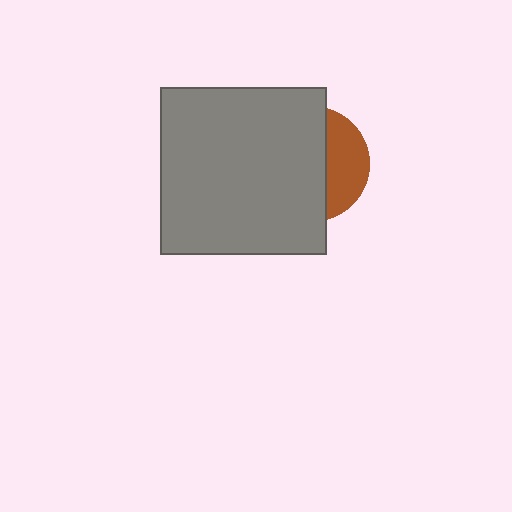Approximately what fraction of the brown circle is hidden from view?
Roughly 67% of the brown circle is hidden behind the gray square.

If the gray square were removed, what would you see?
You would see the complete brown circle.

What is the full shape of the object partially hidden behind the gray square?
The partially hidden object is a brown circle.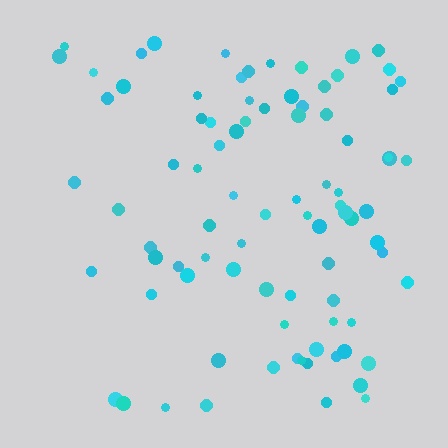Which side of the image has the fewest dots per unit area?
The left.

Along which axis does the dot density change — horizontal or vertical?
Horizontal.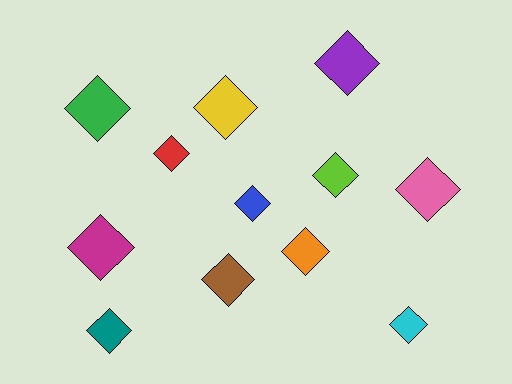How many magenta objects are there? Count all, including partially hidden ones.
There is 1 magenta object.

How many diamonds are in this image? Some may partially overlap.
There are 12 diamonds.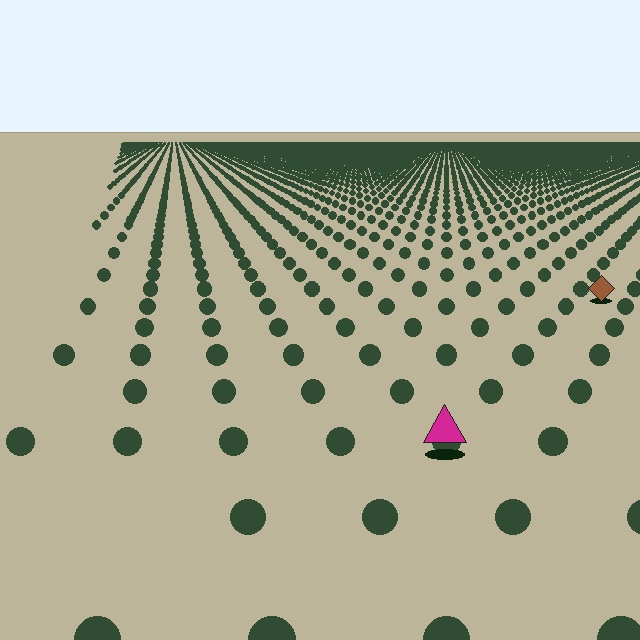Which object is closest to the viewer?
The magenta triangle is closest. The texture marks near it are larger and more spread out.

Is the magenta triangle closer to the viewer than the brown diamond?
Yes. The magenta triangle is closer — you can tell from the texture gradient: the ground texture is coarser near it.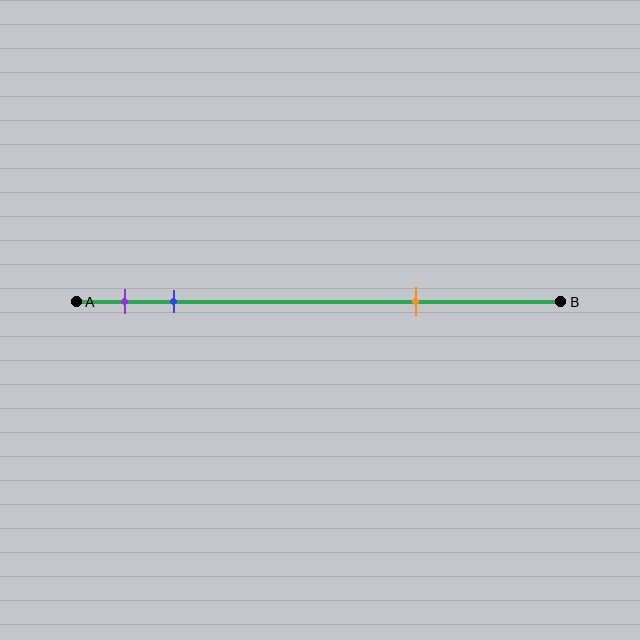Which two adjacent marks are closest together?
The purple and blue marks are the closest adjacent pair.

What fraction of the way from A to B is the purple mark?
The purple mark is approximately 10% (0.1) of the way from A to B.